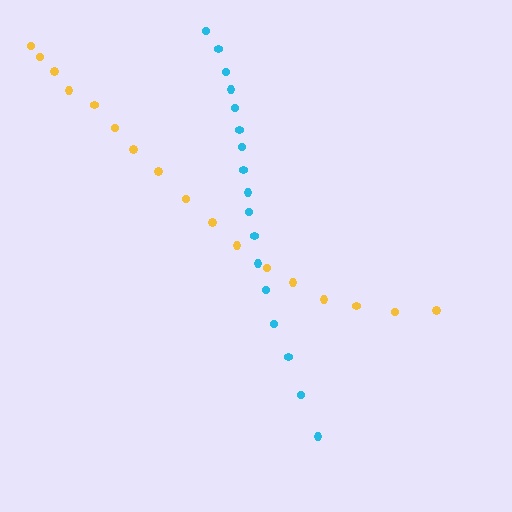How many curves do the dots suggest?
There are 2 distinct paths.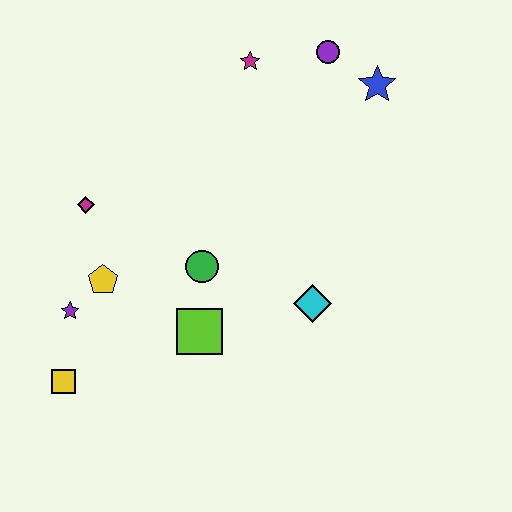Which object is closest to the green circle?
The lime square is closest to the green circle.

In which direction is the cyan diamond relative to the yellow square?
The cyan diamond is to the right of the yellow square.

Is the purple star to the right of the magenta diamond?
No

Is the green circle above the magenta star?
No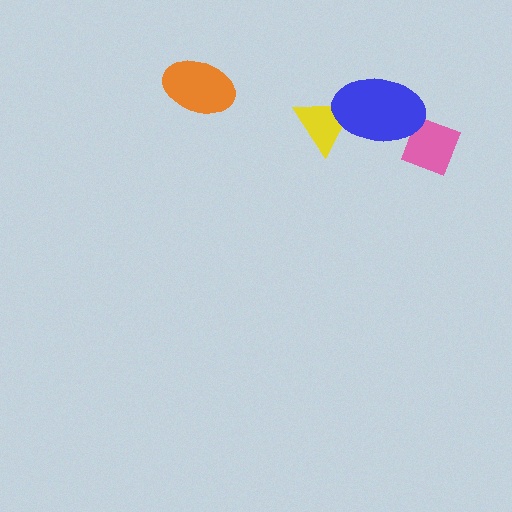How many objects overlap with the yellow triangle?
1 object overlaps with the yellow triangle.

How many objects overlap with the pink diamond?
1 object overlaps with the pink diamond.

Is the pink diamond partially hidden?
Yes, it is partially covered by another shape.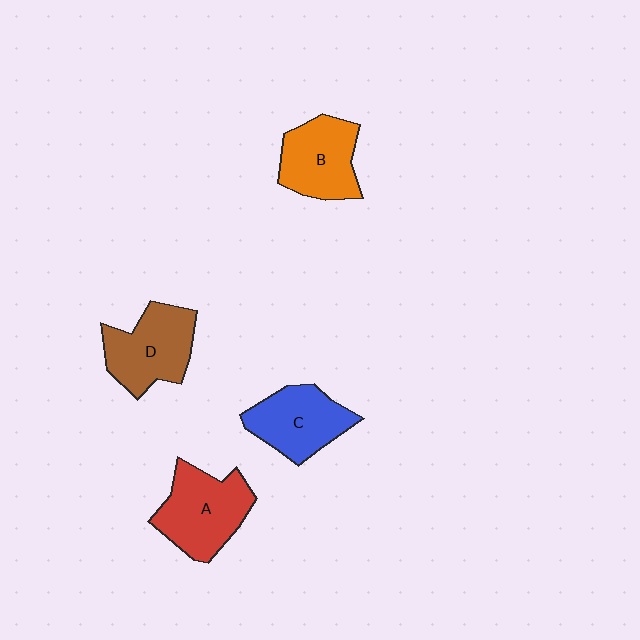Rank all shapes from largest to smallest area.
From largest to smallest: A (red), D (brown), B (orange), C (blue).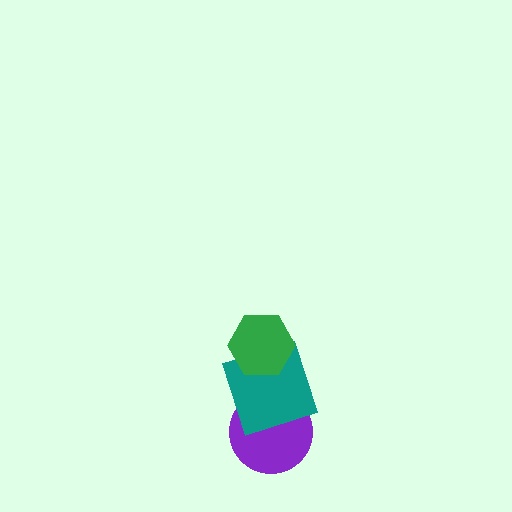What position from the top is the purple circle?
The purple circle is 3rd from the top.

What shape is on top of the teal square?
The green hexagon is on top of the teal square.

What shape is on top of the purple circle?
The teal square is on top of the purple circle.